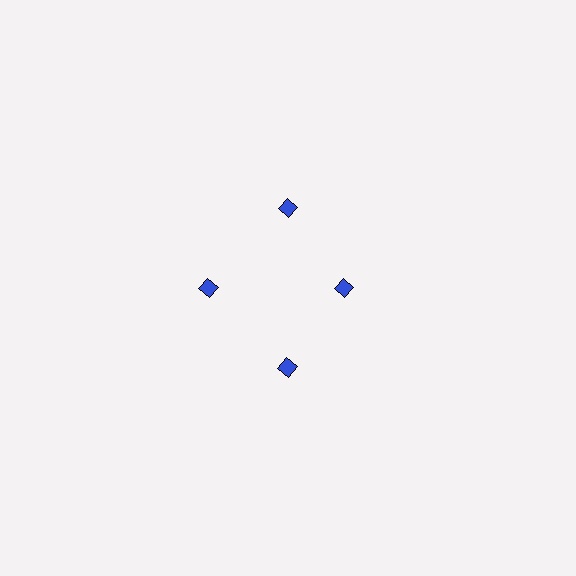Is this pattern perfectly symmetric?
No. The 4 blue diamonds are arranged in a ring, but one element near the 3 o'clock position is pulled inward toward the center, breaking the 4-fold rotational symmetry.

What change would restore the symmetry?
The symmetry would be restored by moving it outward, back onto the ring so that all 4 diamonds sit at equal angles and equal distance from the center.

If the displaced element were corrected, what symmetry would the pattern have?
It would have 4-fold rotational symmetry — the pattern would map onto itself every 90 degrees.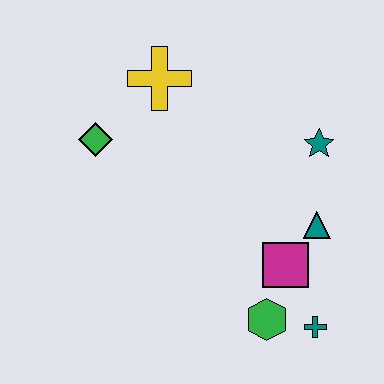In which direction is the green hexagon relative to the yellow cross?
The green hexagon is below the yellow cross.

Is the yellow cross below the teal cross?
No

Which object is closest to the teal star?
The teal triangle is closest to the teal star.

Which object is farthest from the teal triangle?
The green diamond is farthest from the teal triangle.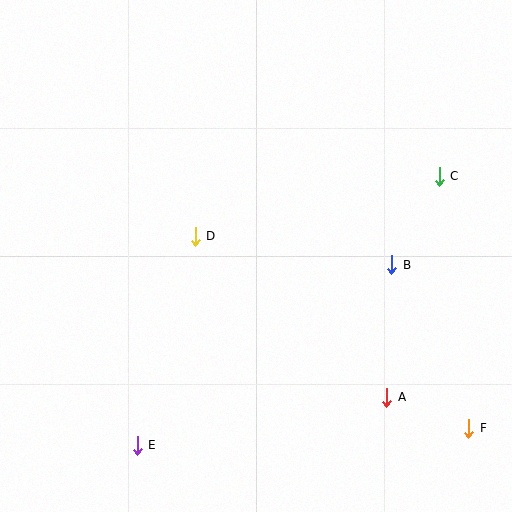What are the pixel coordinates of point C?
Point C is at (439, 176).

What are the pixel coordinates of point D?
Point D is at (195, 236).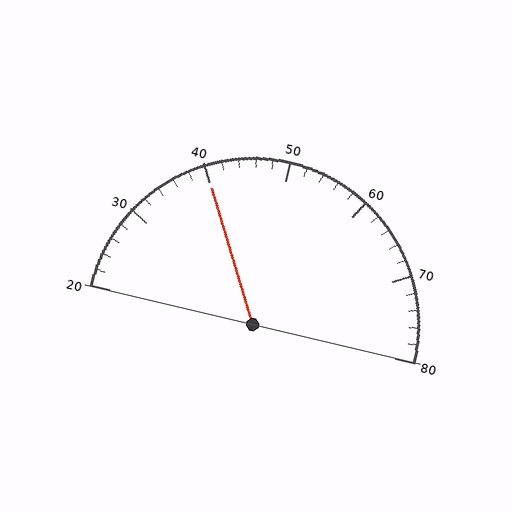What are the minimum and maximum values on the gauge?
The gauge ranges from 20 to 80.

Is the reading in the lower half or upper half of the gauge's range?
The reading is in the lower half of the range (20 to 80).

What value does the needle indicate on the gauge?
The needle indicates approximately 40.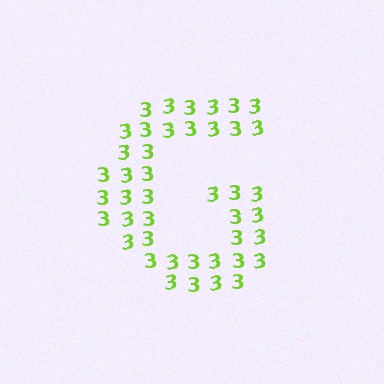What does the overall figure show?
The overall figure shows the letter G.